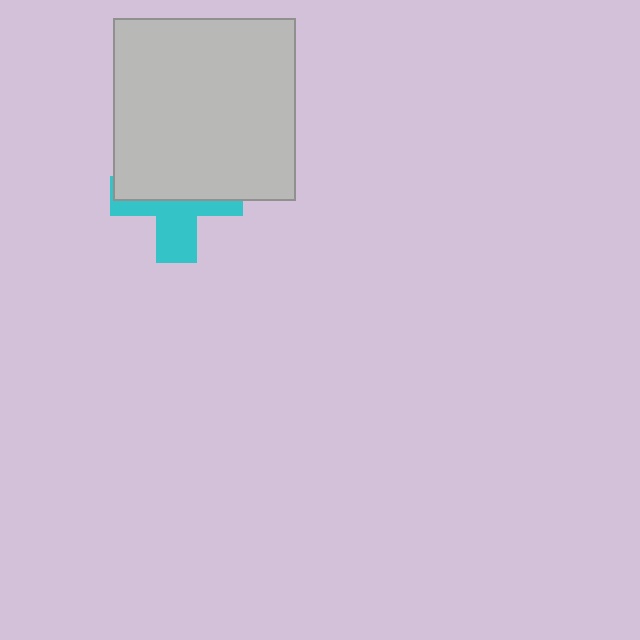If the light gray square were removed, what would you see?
You would see the complete cyan cross.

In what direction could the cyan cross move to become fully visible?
The cyan cross could move down. That would shift it out from behind the light gray square entirely.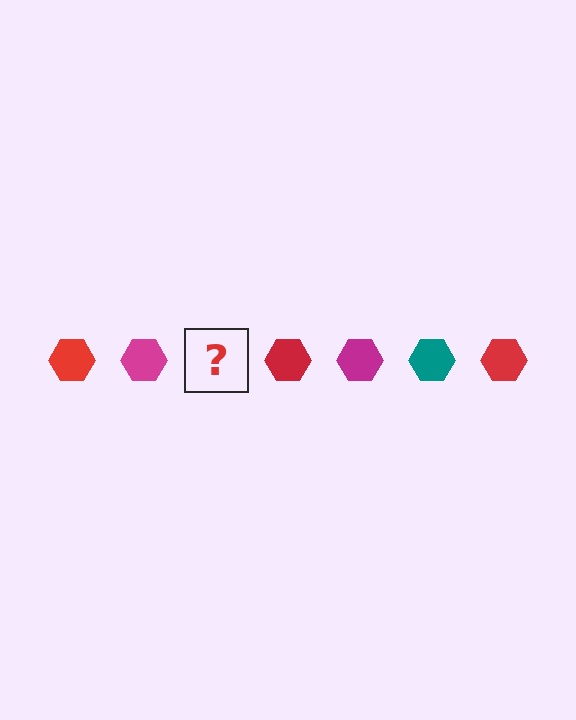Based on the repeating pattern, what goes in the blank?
The blank should be a teal hexagon.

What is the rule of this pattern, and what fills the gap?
The rule is that the pattern cycles through red, magenta, teal hexagons. The gap should be filled with a teal hexagon.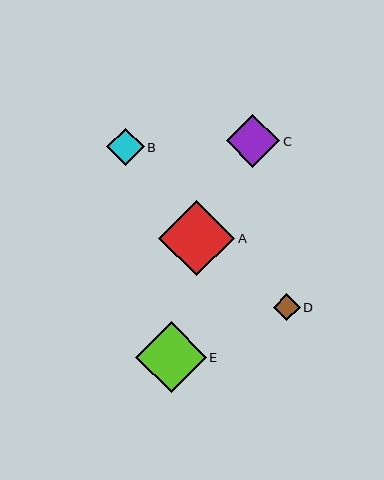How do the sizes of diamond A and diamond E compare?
Diamond A and diamond E are approximately the same size.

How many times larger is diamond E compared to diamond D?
Diamond E is approximately 2.7 times the size of diamond D.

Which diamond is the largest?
Diamond A is the largest with a size of approximately 76 pixels.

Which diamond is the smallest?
Diamond D is the smallest with a size of approximately 27 pixels.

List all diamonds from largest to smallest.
From largest to smallest: A, E, C, B, D.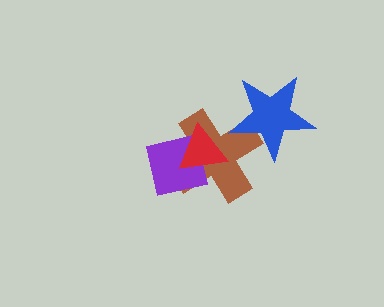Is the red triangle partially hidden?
No, no other shape covers it.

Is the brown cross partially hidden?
Yes, it is partially covered by another shape.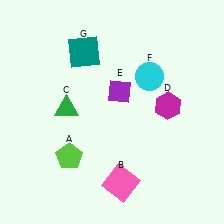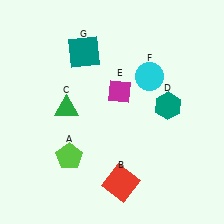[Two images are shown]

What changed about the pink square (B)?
In Image 1, B is pink. In Image 2, it changed to red.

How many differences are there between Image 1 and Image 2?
There are 3 differences between the two images.